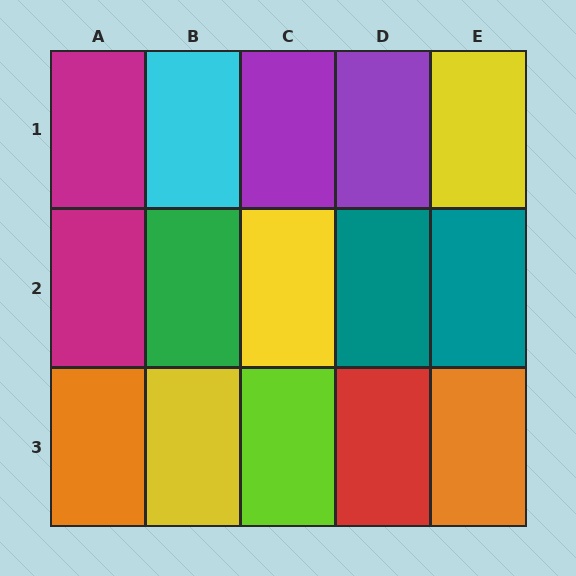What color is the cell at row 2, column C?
Yellow.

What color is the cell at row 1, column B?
Cyan.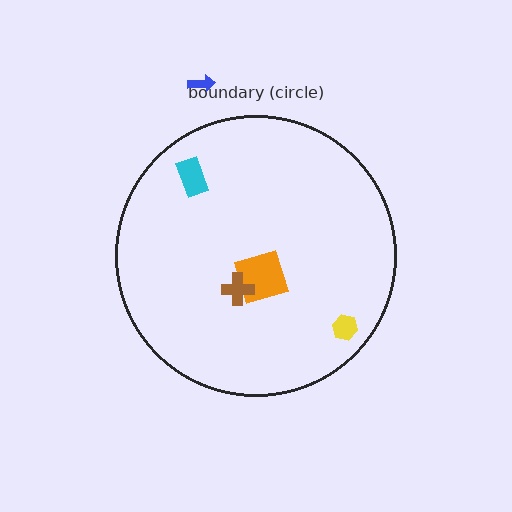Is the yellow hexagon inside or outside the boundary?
Inside.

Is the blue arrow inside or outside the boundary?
Outside.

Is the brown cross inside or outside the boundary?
Inside.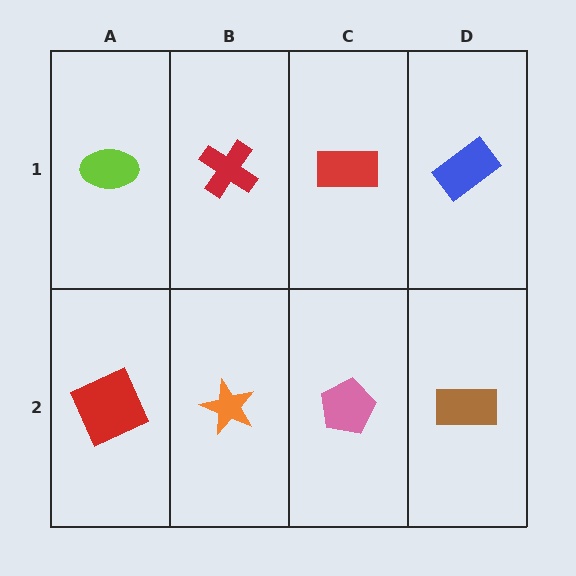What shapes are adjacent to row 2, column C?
A red rectangle (row 1, column C), an orange star (row 2, column B), a brown rectangle (row 2, column D).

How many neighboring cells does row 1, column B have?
3.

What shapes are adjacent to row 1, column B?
An orange star (row 2, column B), a lime ellipse (row 1, column A), a red rectangle (row 1, column C).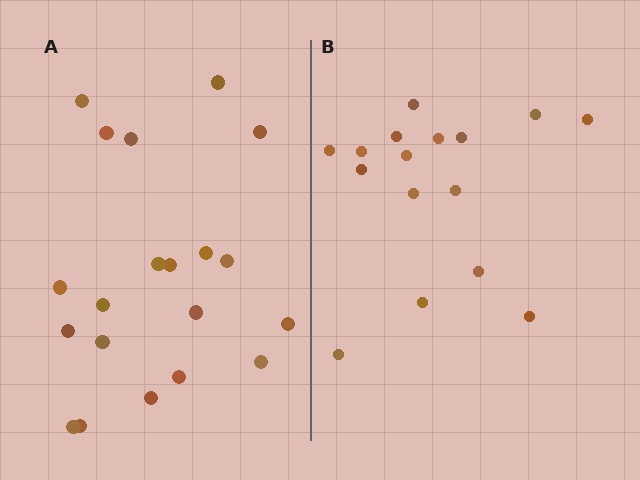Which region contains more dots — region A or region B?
Region A (the left region) has more dots.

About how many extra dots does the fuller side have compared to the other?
Region A has about 4 more dots than region B.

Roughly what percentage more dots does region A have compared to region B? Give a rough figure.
About 25% more.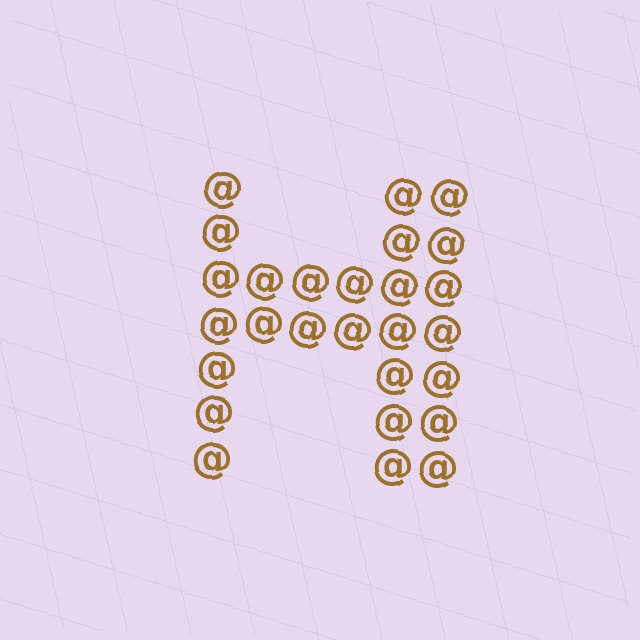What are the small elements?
The small elements are at signs.